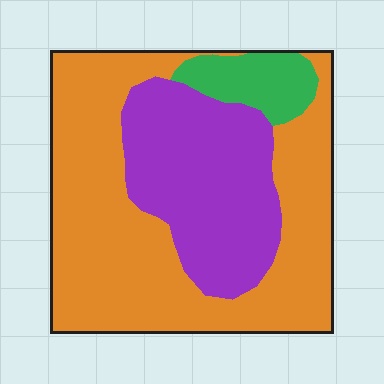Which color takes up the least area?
Green, at roughly 10%.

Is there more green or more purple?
Purple.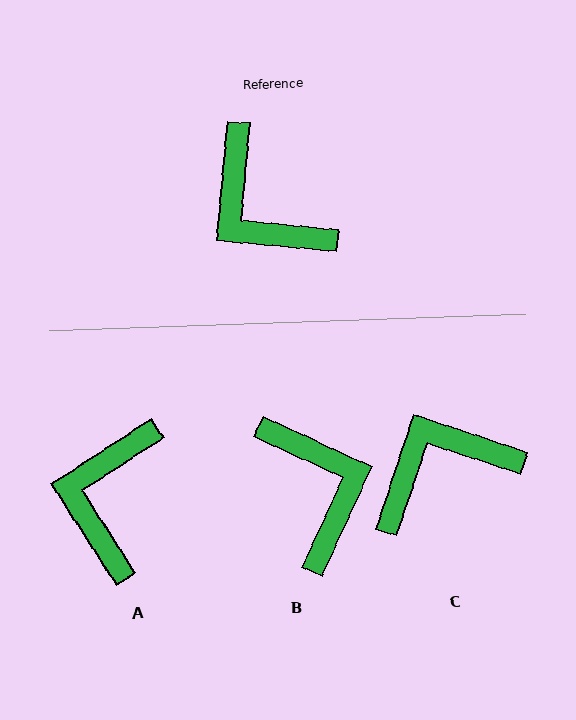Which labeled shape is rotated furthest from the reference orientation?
B, about 161 degrees away.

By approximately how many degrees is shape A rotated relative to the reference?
Approximately 52 degrees clockwise.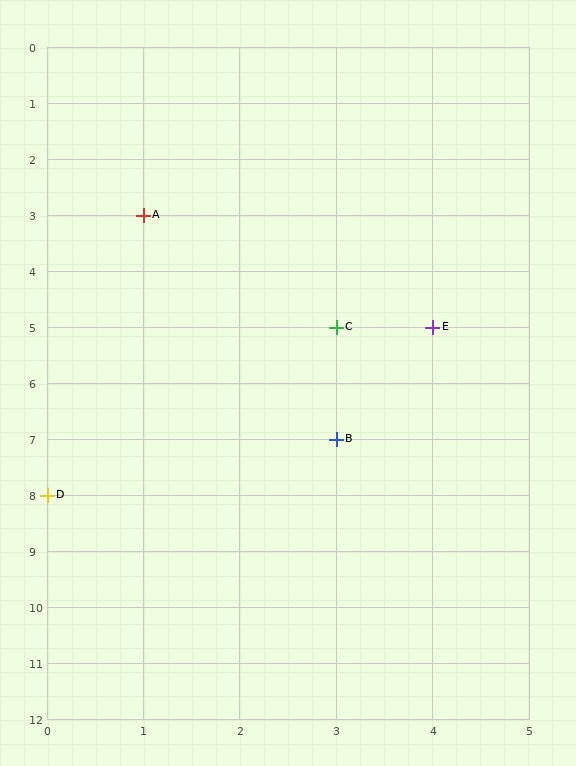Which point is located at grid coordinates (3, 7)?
Point B is at (3, 7).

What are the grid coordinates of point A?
Point A is at grid coordinates (1, 3).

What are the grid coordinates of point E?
Point E is at grid coordinates (4, 5).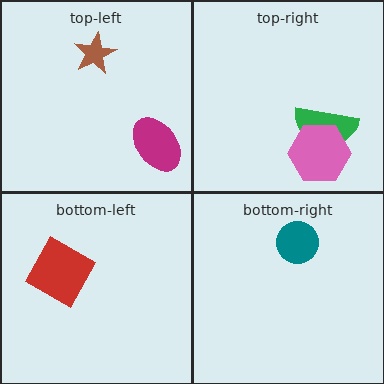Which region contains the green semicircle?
The top-right region.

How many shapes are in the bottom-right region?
1.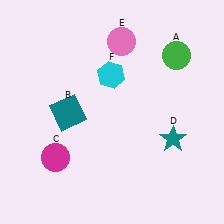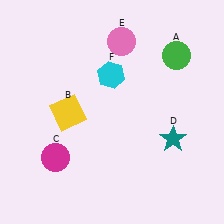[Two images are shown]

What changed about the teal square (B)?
In Image 1, B is teal. In Image 2, it changed to yellow.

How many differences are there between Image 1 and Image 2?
There is 1 difference between the two images.